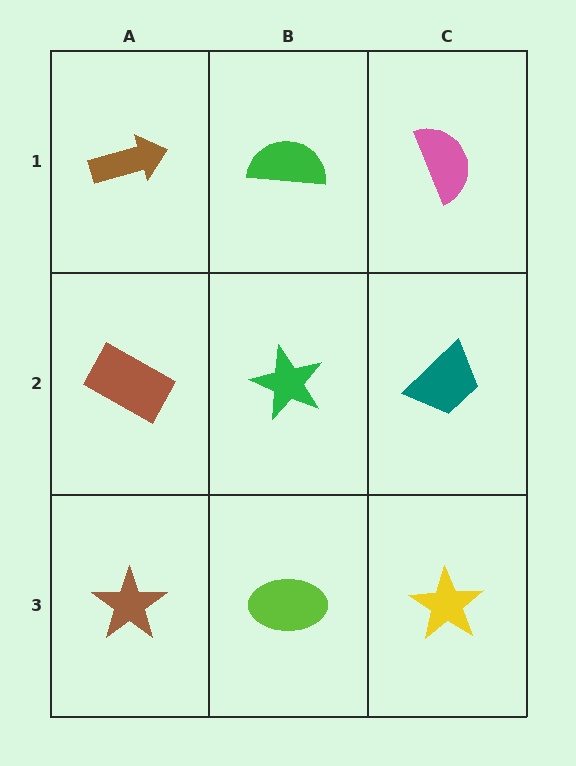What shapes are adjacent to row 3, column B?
A green star (row 2, column B), a brown star (row 3, column A), a yellow star (row 3, column C).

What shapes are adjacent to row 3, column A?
A brown rectangle (row 2, column A), a lime ellipse (row 3, column B).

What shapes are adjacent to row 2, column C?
A pink semicircle (row 1, column C), a yellow star (row 3, column C), a green star (row 2, column B).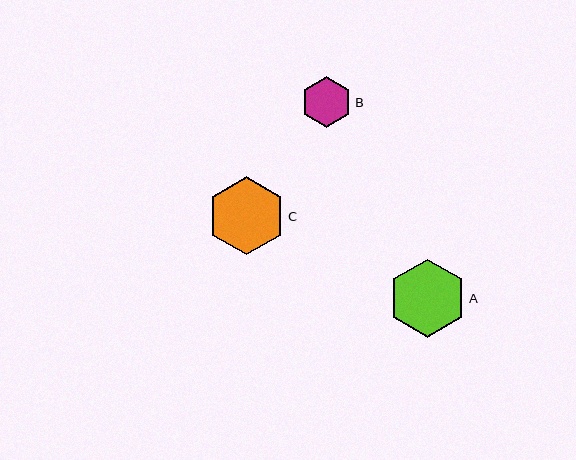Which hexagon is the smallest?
Hexagon B is the smallest with a size of approximately 51 pixels.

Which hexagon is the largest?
Hexagon C is the largest with a size of approximately 78 pixels.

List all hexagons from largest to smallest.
From largest to smallest: C, A, B.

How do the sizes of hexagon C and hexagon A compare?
Hexagon C and hexagon A are approximately the same size.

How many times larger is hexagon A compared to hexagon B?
Hexagon A is approximately 1.5 times the size of hexagon B.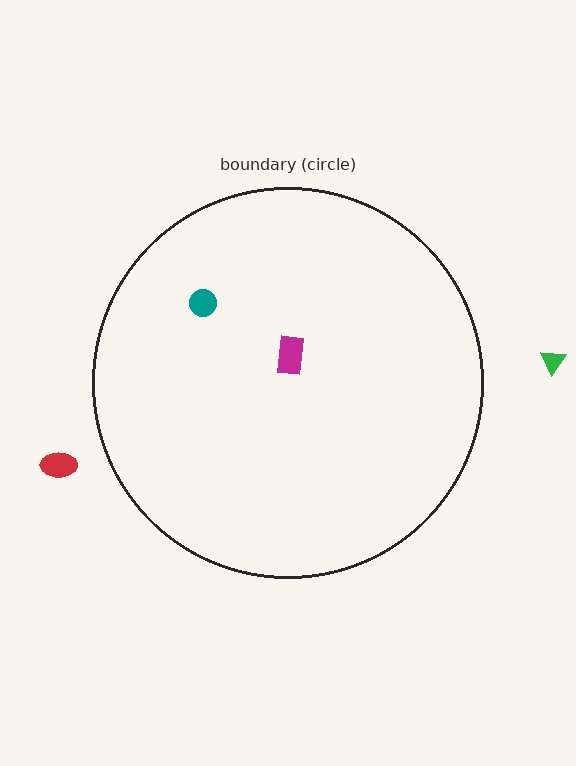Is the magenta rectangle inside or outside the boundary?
Inside.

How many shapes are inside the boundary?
2 inside, 2 outside.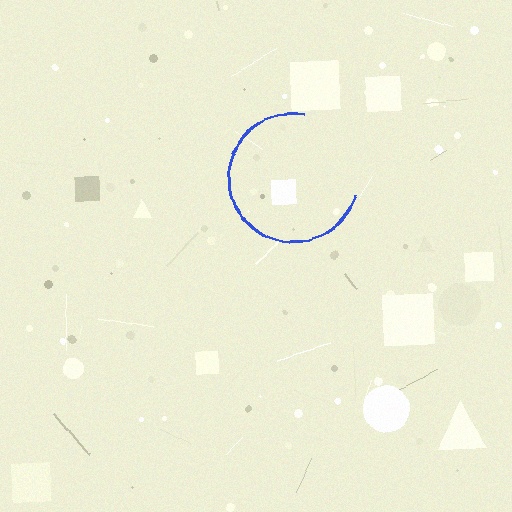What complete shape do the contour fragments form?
The contour fragments form a circle.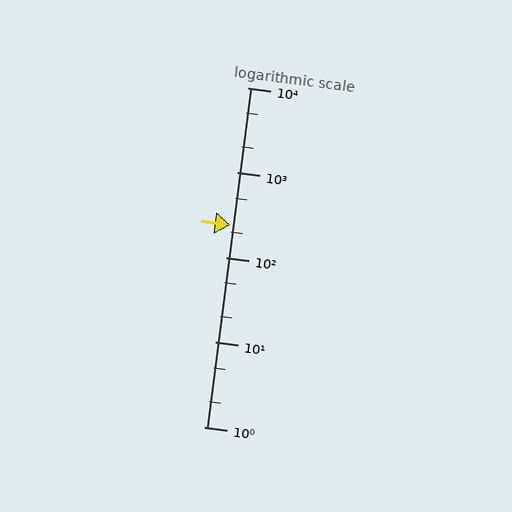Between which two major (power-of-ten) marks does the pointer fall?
The pointer is between 100 and 1000.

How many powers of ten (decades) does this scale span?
The scale spans 4 decades, from 1 to 10000.